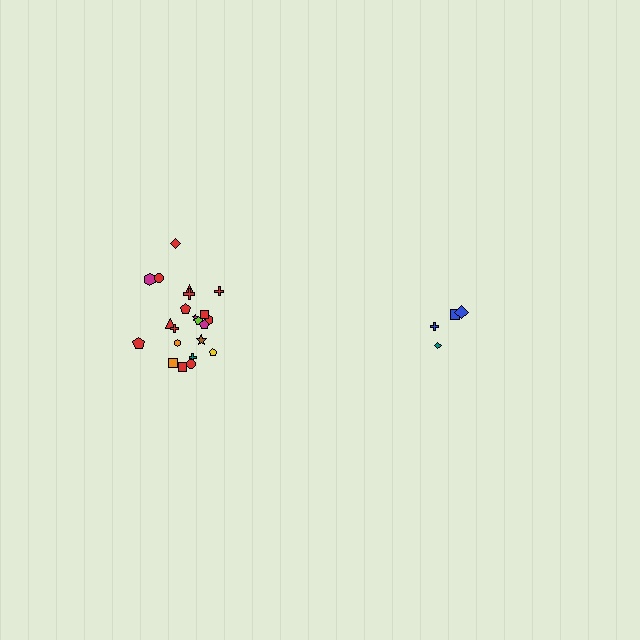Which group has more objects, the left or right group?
The left group.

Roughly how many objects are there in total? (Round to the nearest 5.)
Roughly 25 objects in total.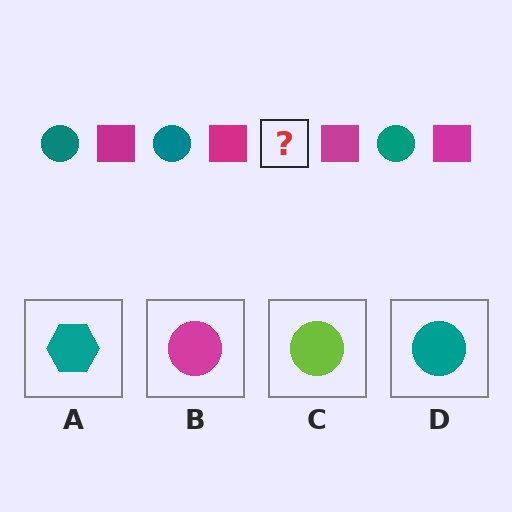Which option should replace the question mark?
Option D.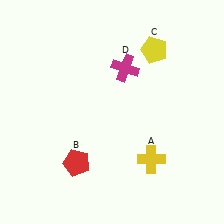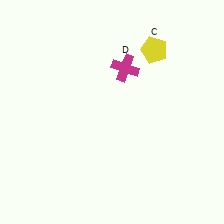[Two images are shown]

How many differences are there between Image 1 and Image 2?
There are 2 differences between the two images.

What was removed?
The red pentagon (B), the yellow cross (A) were removed in Image 2.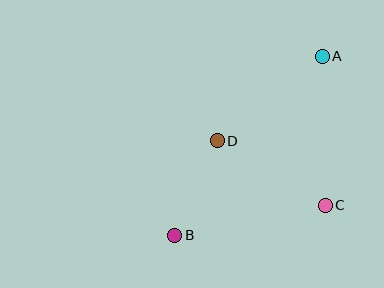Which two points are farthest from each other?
Points A and B are farthest from each other.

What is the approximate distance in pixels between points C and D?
The distance between C and D is approximately 126 pixels.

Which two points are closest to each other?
Points B and D are closest to each other.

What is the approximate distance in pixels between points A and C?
The distance between A and C is approximately 149 pixels.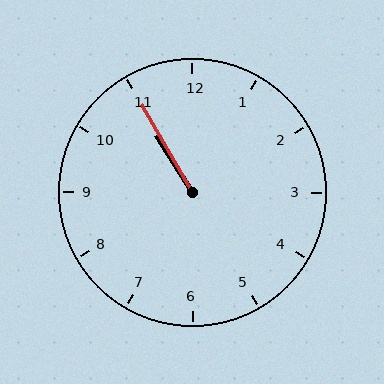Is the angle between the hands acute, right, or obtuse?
It is acute.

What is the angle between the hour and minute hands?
Approximately 2 degrees.